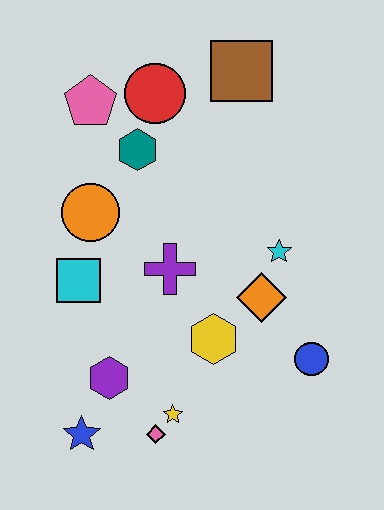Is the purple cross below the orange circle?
Yes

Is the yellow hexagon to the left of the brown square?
Yes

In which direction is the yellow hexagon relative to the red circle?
The yellow hexagon is below the red circle.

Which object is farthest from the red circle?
The blue star is farthest from the red circle.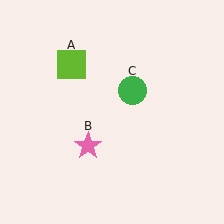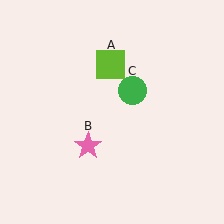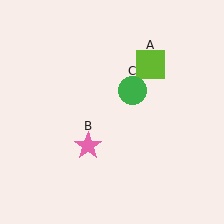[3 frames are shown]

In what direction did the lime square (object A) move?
The lime square (object A) moved right.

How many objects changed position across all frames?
1 object changed position: lime square (object A).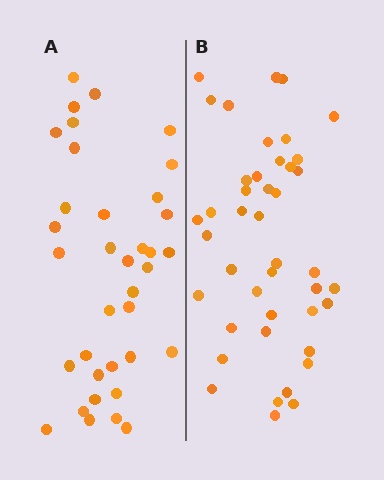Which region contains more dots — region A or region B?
Region B (the right region) has more dots.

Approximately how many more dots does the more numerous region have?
Region B has roughly 8 or so more dots than region A.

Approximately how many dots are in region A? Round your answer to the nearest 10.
About 40 dots. (The exact count is 36, which rounds to 40.)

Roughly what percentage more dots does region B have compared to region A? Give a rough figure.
About 20% more.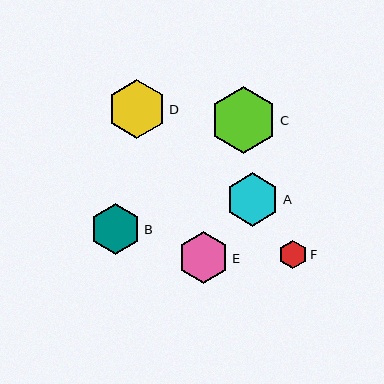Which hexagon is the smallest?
Hexagon F is the smallest with a size of approximately 28 pixels.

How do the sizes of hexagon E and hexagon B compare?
Hexagon E and hexagon B are approximately the same size.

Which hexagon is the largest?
Hexagon C is the largest with a size of approximately 67 pixels.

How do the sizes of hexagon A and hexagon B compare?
Hexagon A and hexagon B are approximately the same size.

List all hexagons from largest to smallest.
From largest to smallest: C, D, A, E, B, F.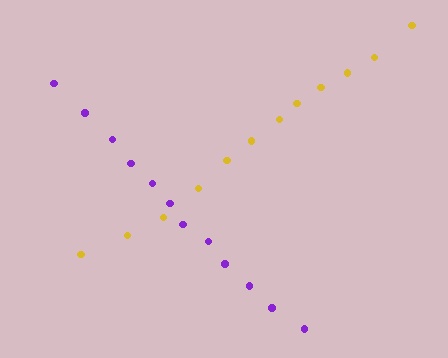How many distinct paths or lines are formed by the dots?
There are 2 distinct paths.